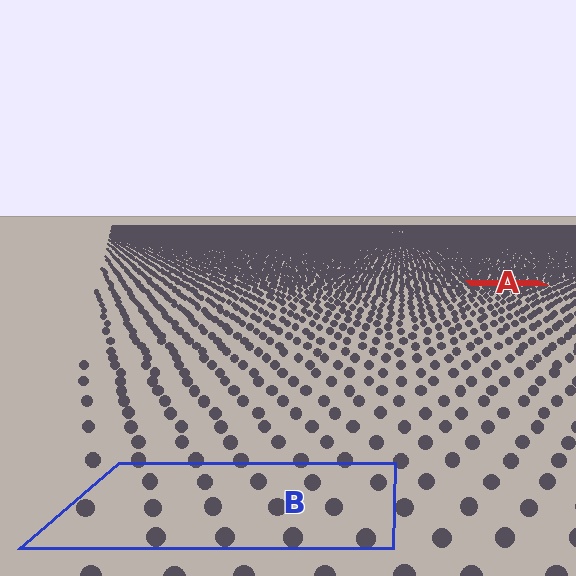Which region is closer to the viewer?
Region B is closer. The texture elements there are larger and more spread out.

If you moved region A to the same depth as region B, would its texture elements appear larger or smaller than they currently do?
They would appear larger. At a closer depth, the same texture elements are projected at a bigger on-screen size.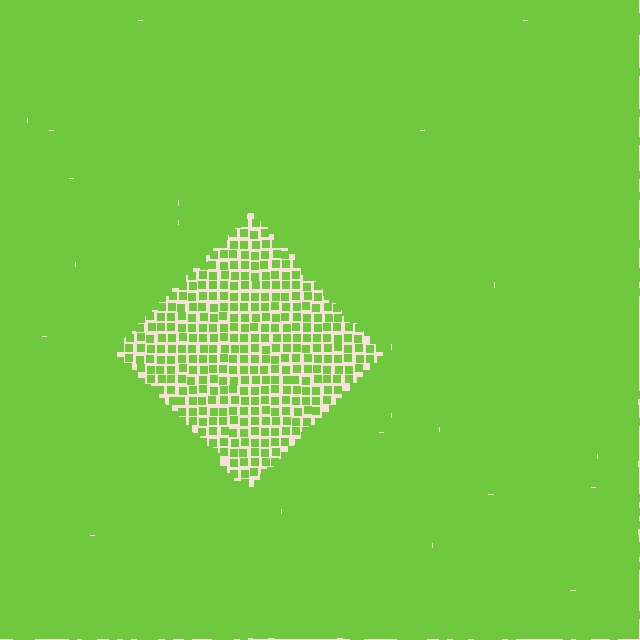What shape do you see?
I see a diamond.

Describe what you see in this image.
The image contains small lime elements arranged at two different densities. A diamond-shaped region is visible where the elements are less densely packed than the surrounding area.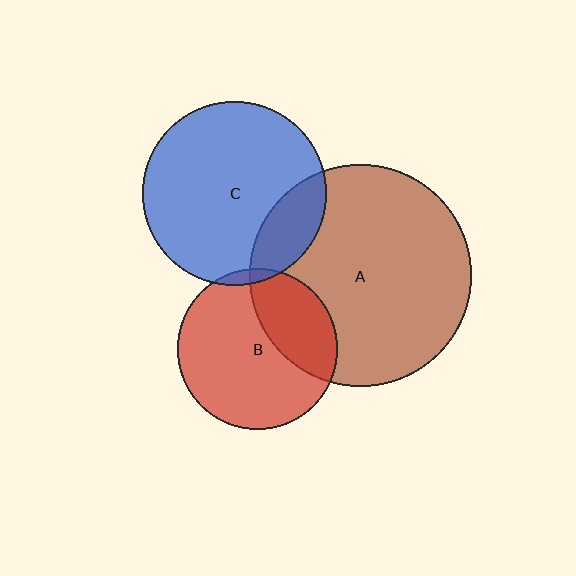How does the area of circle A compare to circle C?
Approximately 1.5 times.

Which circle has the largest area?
Circle A (brown).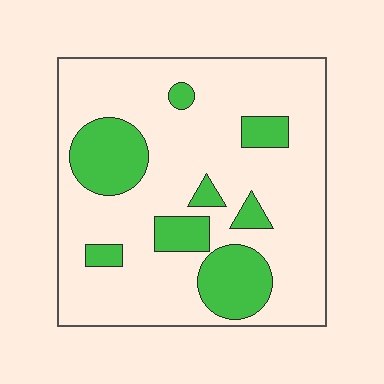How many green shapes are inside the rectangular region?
8.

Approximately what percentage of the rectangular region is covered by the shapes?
Approximately 20%.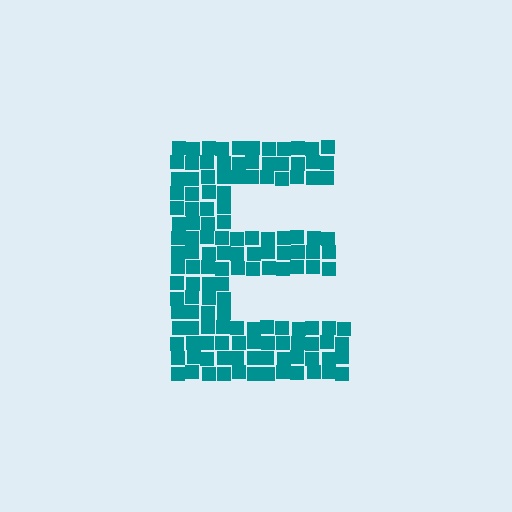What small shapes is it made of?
It is made of small squares.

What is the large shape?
The large shape is the letter E.